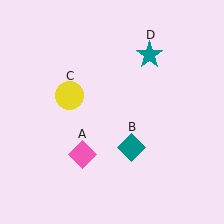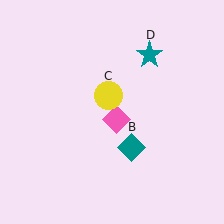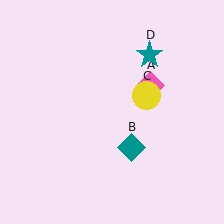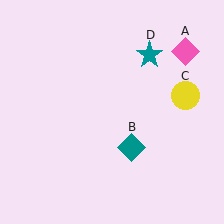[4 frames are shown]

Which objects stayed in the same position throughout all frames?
Teal diamond (object B) and teal star (object D) remained stationary.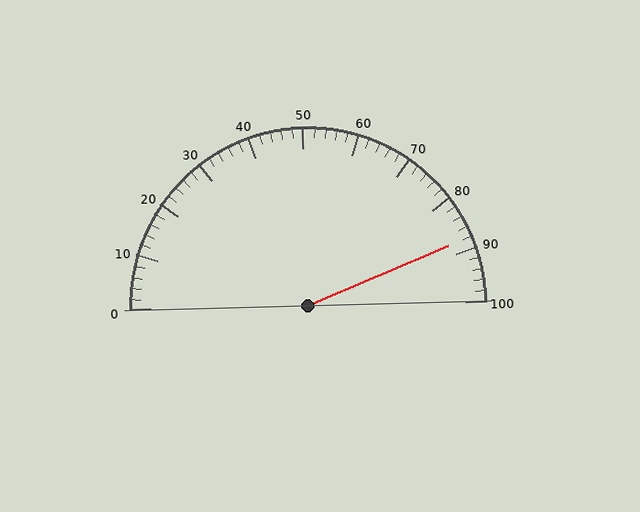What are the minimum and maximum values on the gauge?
The gauge ranges from 0 to 100.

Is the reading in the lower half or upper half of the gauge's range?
The reading is in the upper half of the range (0 to 100).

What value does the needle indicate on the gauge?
The needle indicates approximately 88.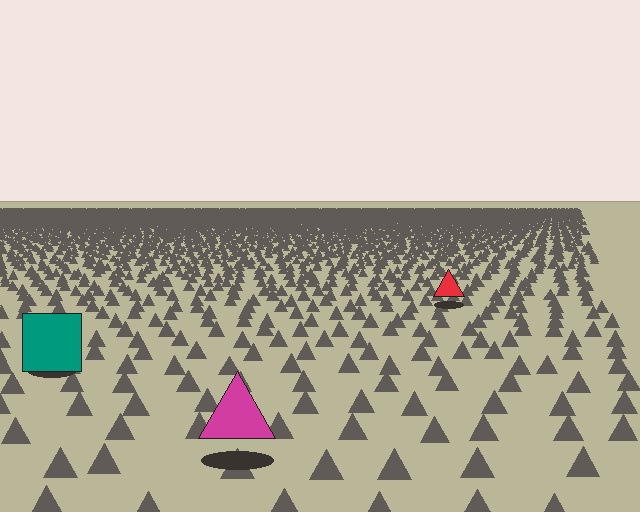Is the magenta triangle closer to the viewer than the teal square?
Yes. The magenta triangle is closer — you can tell from the texture gradient: the ground texture is coarser near it.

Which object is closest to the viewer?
The magenta triangle is closest. The texture marks near it are larger and more spread out.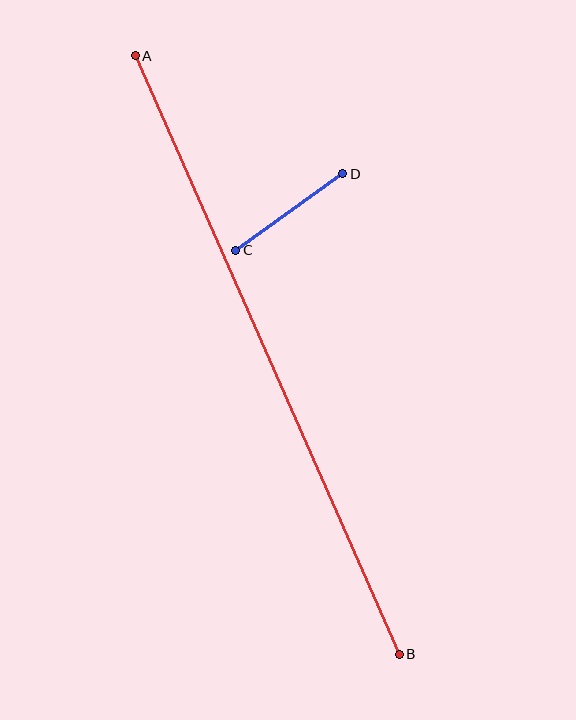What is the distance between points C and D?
The distance is approximately 131 pixels.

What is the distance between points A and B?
The distance is approximately 654 pixels.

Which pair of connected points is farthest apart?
Points A and B are farthest apart.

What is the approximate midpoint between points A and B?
The midpoint is at approximately (267, 355) pixels.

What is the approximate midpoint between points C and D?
The midpoint is at approximately (289, 212) pixels.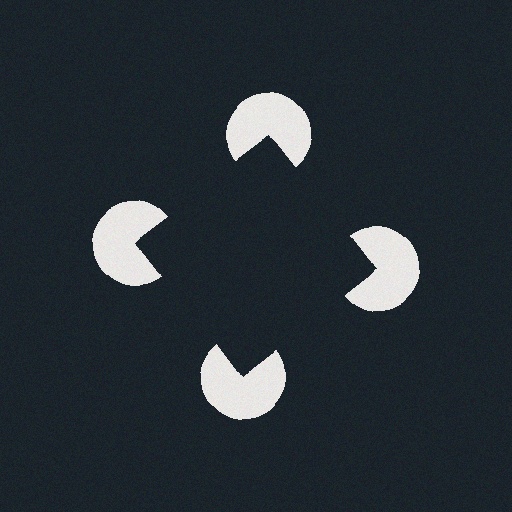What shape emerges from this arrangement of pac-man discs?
An illusory square — its edges are inferred from the aligned wedge cuts in the pac-man discs, not physically drawn.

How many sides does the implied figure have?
4 sides.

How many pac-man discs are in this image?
There are 4 — one at each vertex of the illusory square.